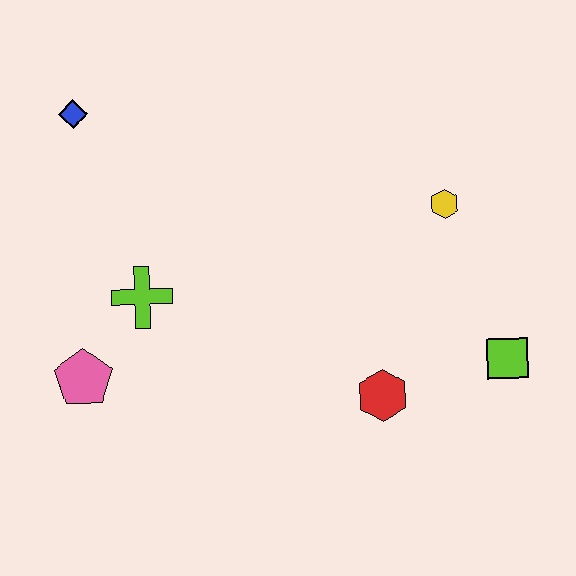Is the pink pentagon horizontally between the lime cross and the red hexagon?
No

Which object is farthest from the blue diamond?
The lime square is farthest from the blue diamond.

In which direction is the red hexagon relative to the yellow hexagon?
The red hexagon is below the yellow hexagon.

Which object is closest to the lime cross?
The pink pentagon is closest to the lime cross.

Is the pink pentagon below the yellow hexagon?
Yes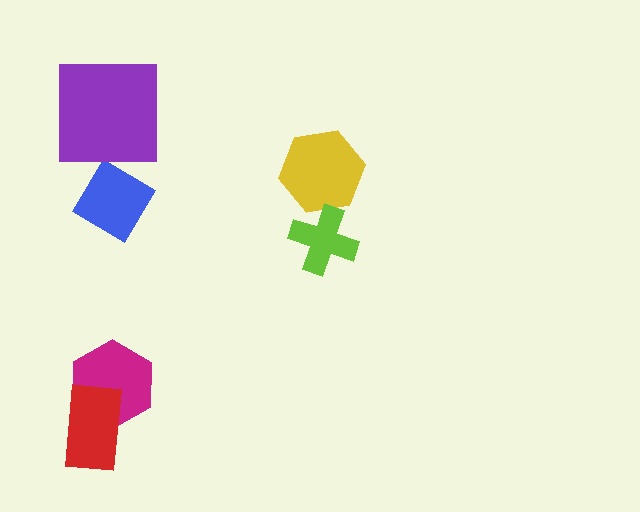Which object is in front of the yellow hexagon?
The lime cross is in front of the yellow hexagon.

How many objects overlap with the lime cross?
1 object overlaps with the lime cross.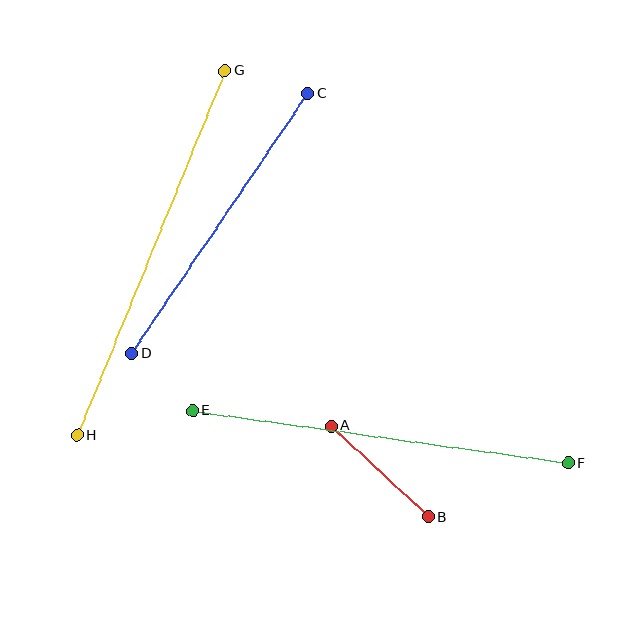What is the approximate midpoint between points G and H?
The midpoint is at approximately (151, 253) pixels.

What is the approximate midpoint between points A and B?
The midpoint is at approximately (380, 471) pixels.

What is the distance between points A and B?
The distance is approximately 134 pixels.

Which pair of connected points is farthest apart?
Points G and H are farthest apart.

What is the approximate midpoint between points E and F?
The midpoint is at approximately (380, 437) pixels.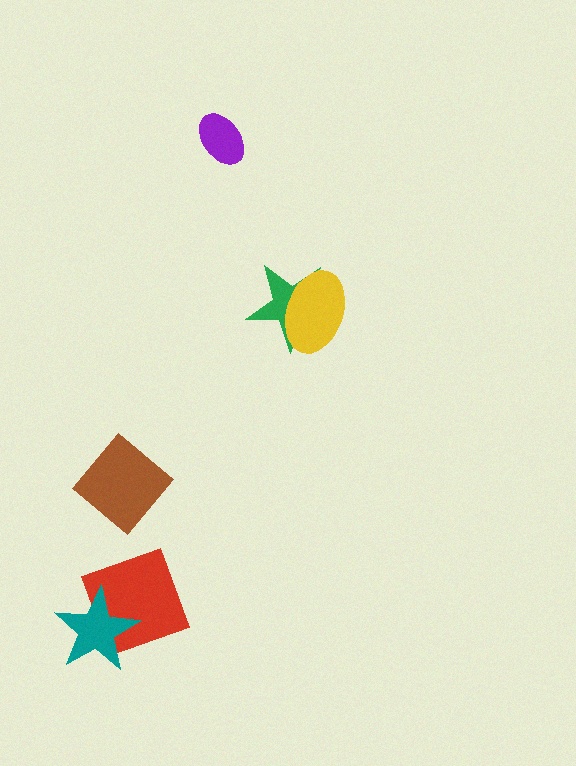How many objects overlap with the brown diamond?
0 objects overlap with the brown diamond.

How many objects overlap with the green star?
1 object overlaps with the green star.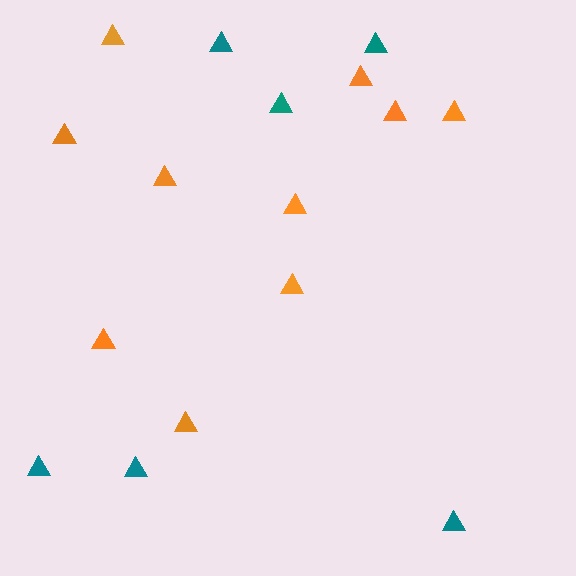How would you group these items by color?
There are 2 groups: one group of orange triangles (10) and one group of teal triangles (6).